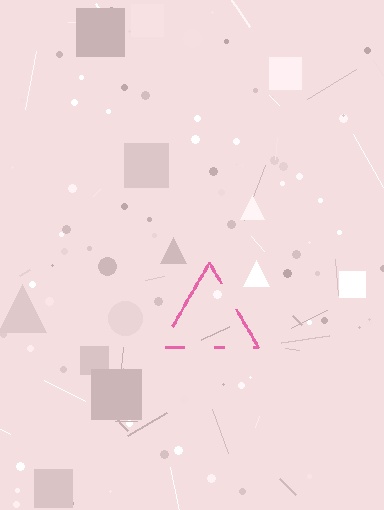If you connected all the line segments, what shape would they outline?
They would outline a triangle.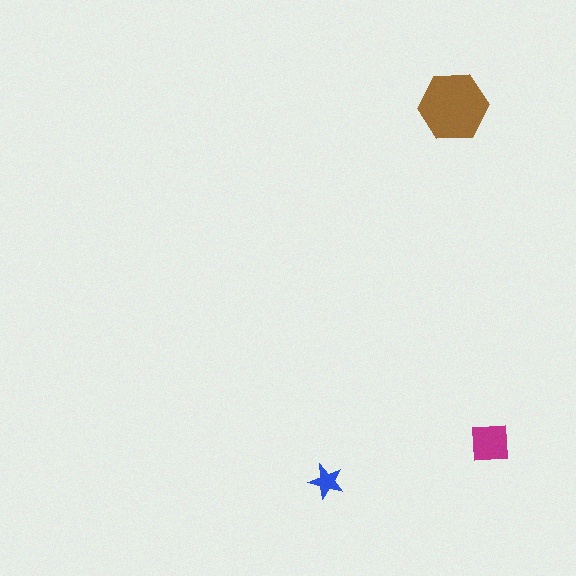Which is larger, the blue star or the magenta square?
The magenta square.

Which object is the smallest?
The blue star.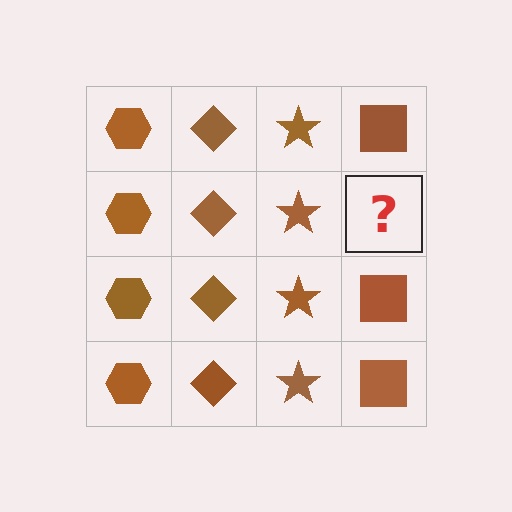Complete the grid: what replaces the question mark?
The question mark should be replaced with a brown square.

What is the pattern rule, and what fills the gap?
The rule is that each column has a consistent shape. The gap should be filled with a brown square.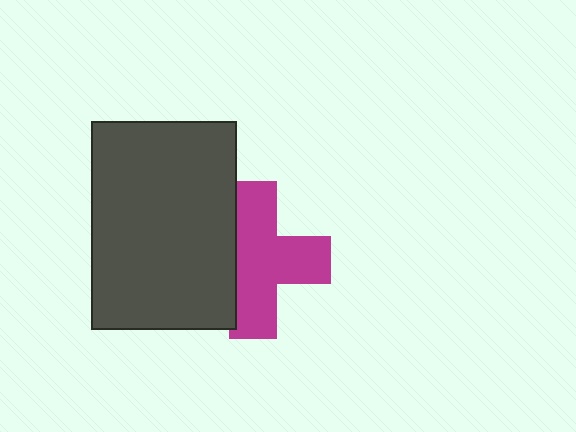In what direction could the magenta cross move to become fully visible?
The magenta cross could move right. That would shift it out from behind the dark gray rectangle entirely.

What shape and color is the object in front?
The object in front is a dark gray rectangle.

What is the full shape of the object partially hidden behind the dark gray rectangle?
The partially hidden object is a magenta cross.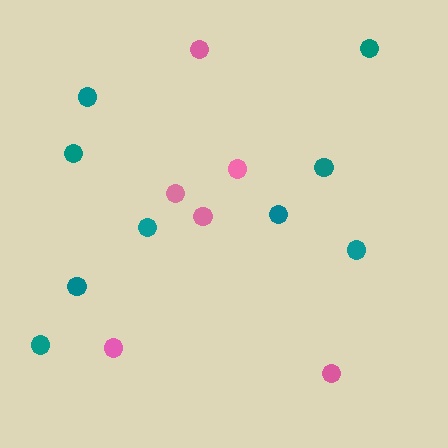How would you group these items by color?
There are 2 groups: one group of pink circles (6) and one group of teal circles (9).